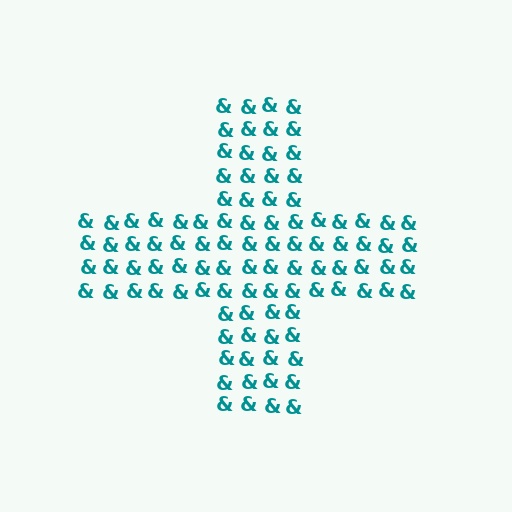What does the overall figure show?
The overall figure shows a cross.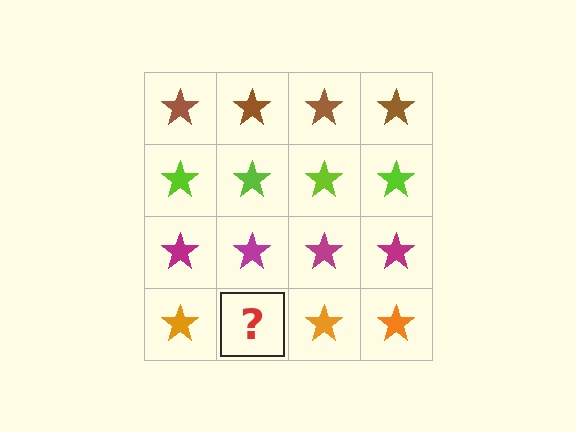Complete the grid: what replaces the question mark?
The question mark should be replaced with an orange star.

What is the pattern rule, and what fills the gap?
The rule is that each row has a consistent color. The gap should be filled with an orange star.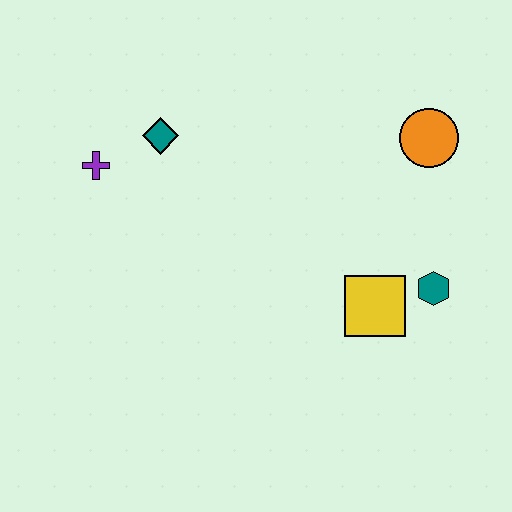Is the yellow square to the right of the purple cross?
Yes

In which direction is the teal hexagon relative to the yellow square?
The teal hexagon is to the right of the yellow square.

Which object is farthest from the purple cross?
The teal hexagon is farthest from the purple cross.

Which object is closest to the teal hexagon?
The yellow square is closest to the teal hexagon.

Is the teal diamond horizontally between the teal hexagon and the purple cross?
Yes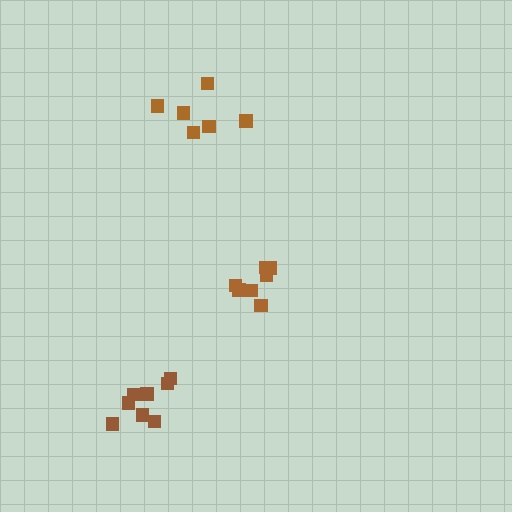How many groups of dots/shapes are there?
There are 3 groups.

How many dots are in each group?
Group 1: 8 dots, Group 2: 7 dots, Group 3: 6 dots (21 total).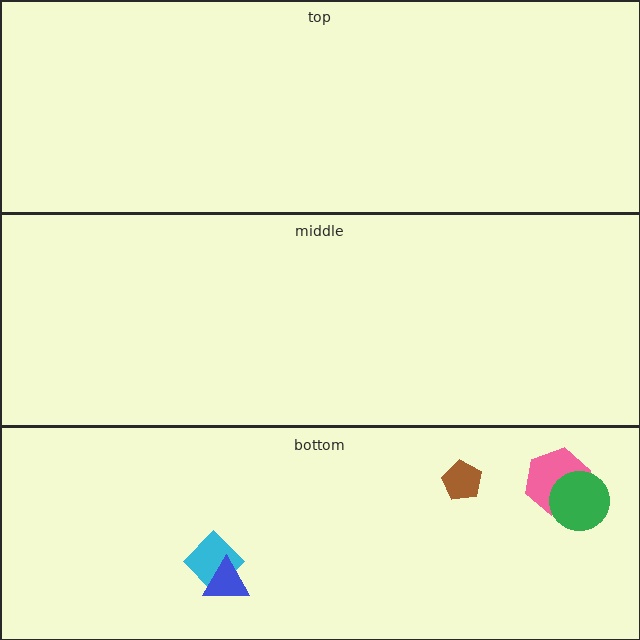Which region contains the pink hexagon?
The bottom region.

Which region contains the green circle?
The bottom region.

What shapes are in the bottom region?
The pink hexagon, the brown pentagon, the cyan diamond, the blue triangle, the green circle.